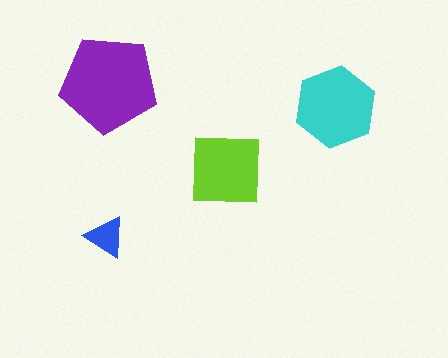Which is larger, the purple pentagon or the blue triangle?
The purple pentagon.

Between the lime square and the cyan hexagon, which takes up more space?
The cyan hexagon.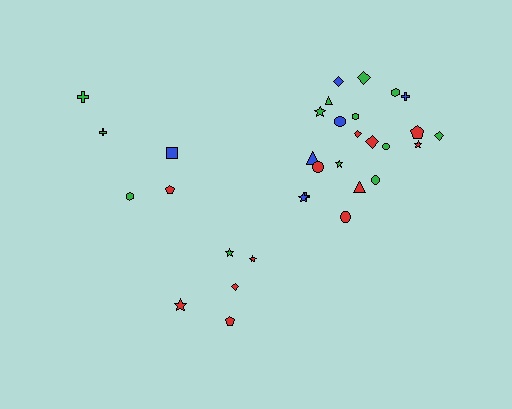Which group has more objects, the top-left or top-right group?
The top-right group.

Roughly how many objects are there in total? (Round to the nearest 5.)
Roughly 30 objects in total.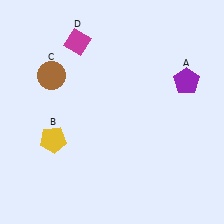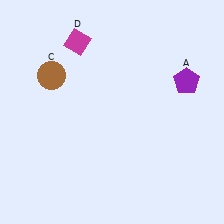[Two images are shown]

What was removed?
The yellow pentagon (B) was removed in Image 2.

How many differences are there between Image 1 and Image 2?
There is 1 difference between the two images.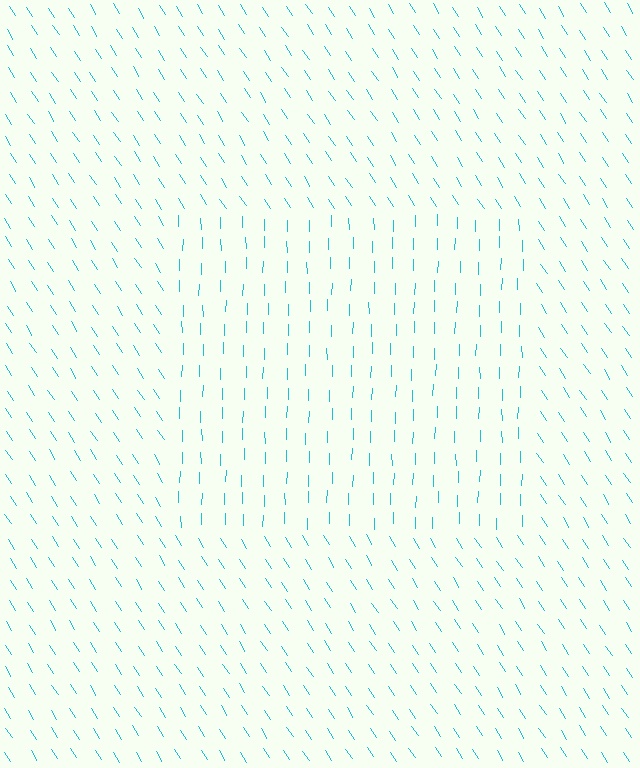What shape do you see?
I see a rectangle.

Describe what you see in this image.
The image is filled with small cyan line segments. A rectangle region in the image has lines oriented differently from the surrounding lines, creating a visible texture boundary.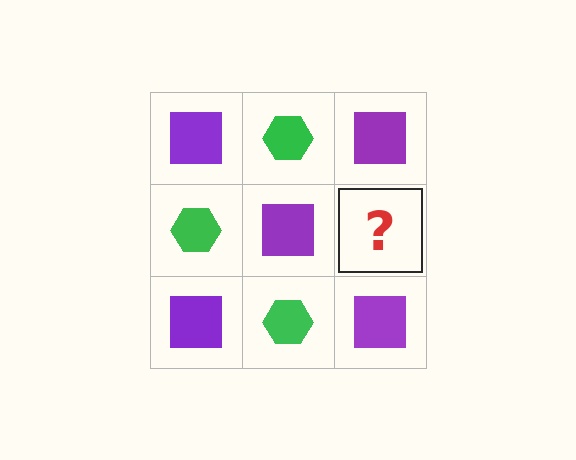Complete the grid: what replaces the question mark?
The question mark should be replaced with a green hexagon.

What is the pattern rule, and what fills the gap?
The rule is that it alternates purple square and green hexagon in a checkerboard pattern. The gap should be filled with a green hexagon.